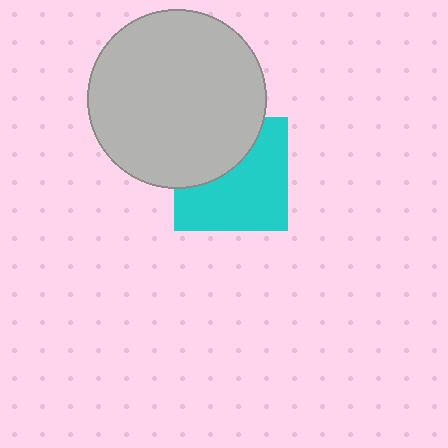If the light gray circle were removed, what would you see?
You would see the complete cyan square.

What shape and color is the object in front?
The object in front is a light gray circle.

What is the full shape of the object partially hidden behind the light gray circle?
The partially hidden object is a cyan square.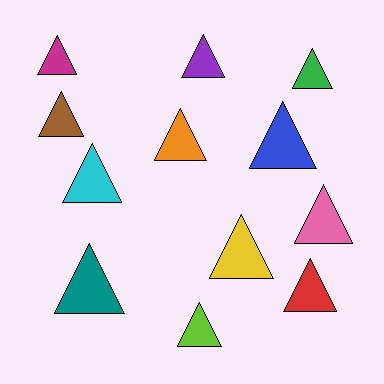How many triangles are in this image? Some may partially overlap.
There are 12 triangles.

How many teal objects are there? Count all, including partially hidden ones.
There is 1 teal object.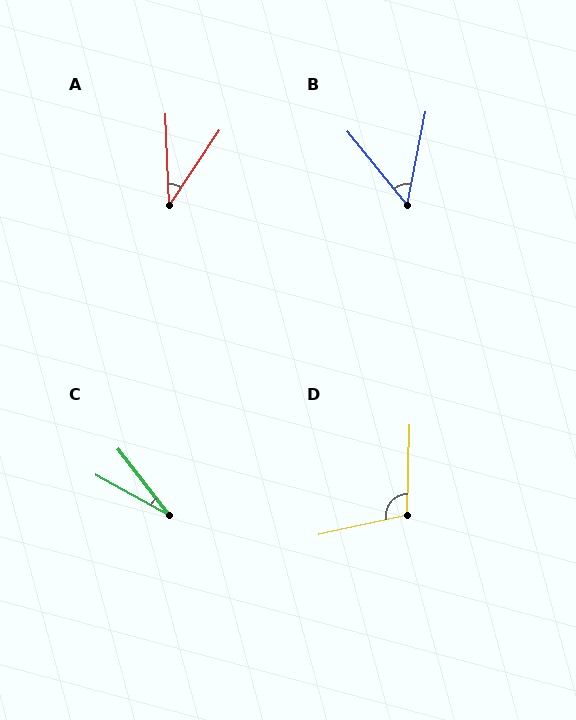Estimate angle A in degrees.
Approximately 36 degrees.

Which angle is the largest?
D, at approximately 104 degrees.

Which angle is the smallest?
C, at approximately 24 degrees.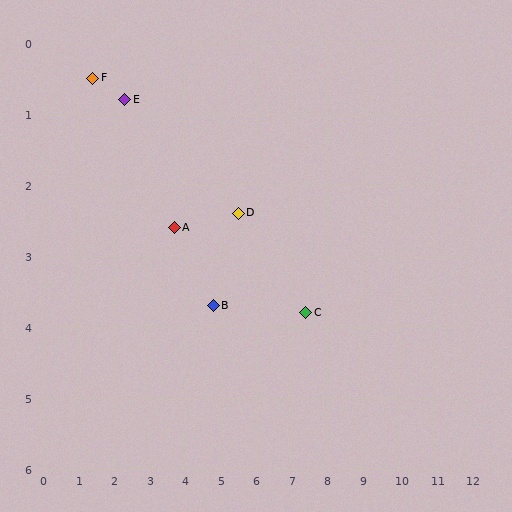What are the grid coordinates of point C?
Point C is at approximately (7.4, 3.8).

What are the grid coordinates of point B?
Point B is at approximately (4.8, 3.7).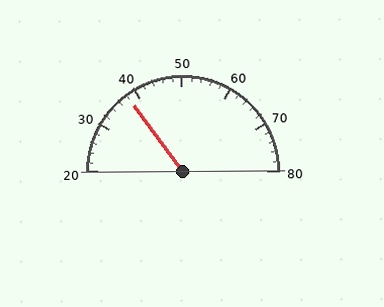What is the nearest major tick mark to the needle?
The nearest major tick mark is 40.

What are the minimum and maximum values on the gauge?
The gauge ranges from 20 to 80.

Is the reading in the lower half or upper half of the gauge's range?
The reading is in the lower half of the range (20 to 80).